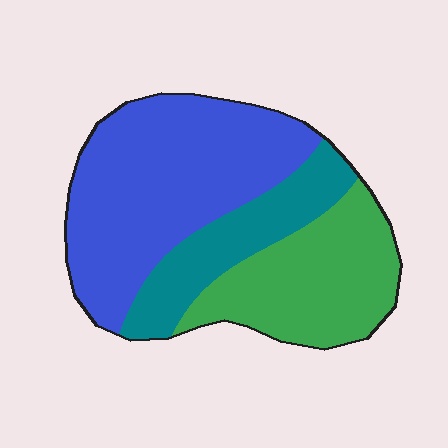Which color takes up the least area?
Teal, at roughly 20%.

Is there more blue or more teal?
Blue.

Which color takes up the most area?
Blue, at roughly 50%.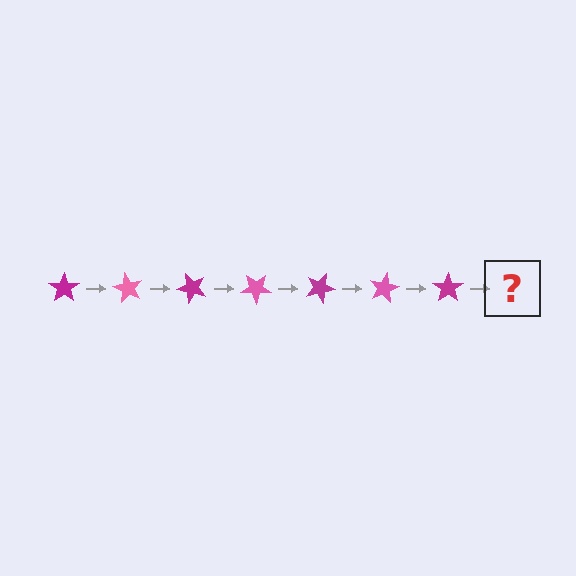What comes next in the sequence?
The next element should be a pink star, rotated 420 degrees from the start.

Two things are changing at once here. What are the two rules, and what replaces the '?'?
The two rules are that it rotates 60 degrees each step and the color cycles through magenta and pink. The '?' should be a pink star, rotated 420 degrees from the start.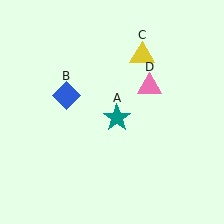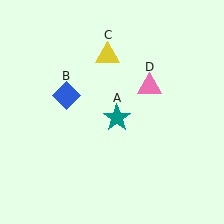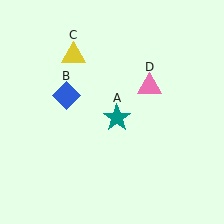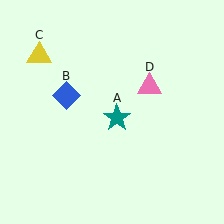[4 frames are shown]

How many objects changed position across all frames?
1 object changed position: yellow triangle (object C).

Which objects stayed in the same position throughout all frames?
Teal star (object A) and blue diamond (object B) and pink triangle (object D) remained stationary.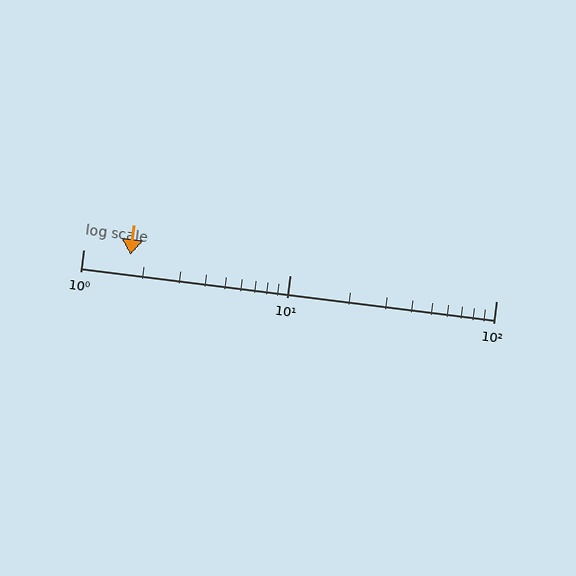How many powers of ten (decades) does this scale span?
The scale spans 2 decades, from 1 to 100.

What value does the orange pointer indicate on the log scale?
The pointer indicates approximately 1.7.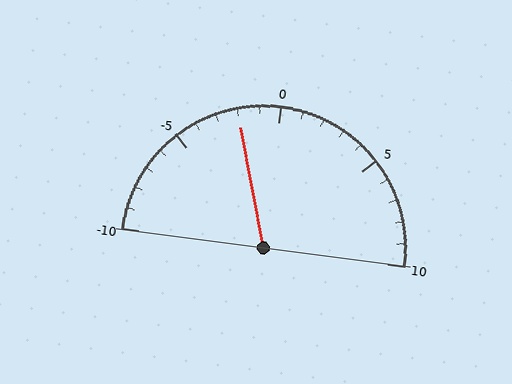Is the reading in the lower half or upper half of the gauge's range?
The reading is in the lower half of the range (-10 to 10).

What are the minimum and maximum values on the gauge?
The gauge ranges from -10 to 10.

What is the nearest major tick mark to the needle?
The nearest major tick mark is 0.